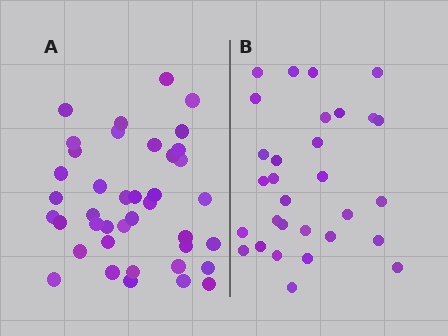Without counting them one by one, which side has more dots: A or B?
Region A (the left region) has more dots.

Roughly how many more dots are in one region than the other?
Region A has roughly 10 or so more dots than region B.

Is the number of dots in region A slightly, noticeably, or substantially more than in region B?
Region A has noticeably more, but not dramatically so. The ratio is roughly 1.3 to 1.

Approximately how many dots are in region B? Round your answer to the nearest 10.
About 30 dots.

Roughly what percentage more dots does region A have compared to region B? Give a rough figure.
About 35% more.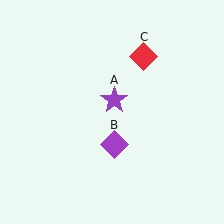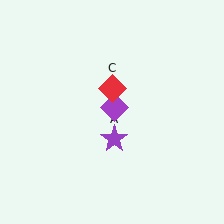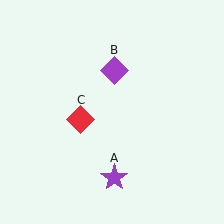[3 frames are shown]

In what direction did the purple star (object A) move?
The purple star (object A) moved down.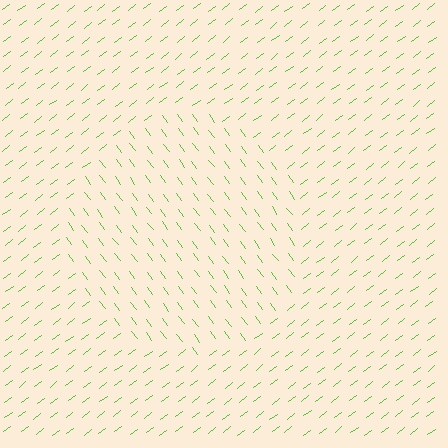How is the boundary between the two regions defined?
The boundary is defined purely by a change in line orientation (approximately 89 degrees difference). All lines are the same color and thickness.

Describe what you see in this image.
The image is filled with small lime line segments. A circle region in the image has lines oriented differently from the surrounding lines, creating a visible texture boundary.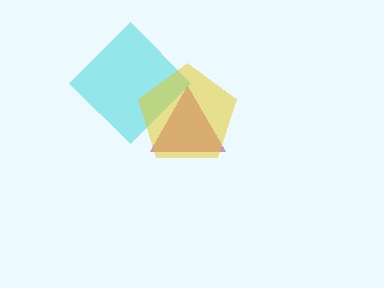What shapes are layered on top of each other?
The layered shapes are: a magenta triangle, a cyan diamond, a yellow pentagon.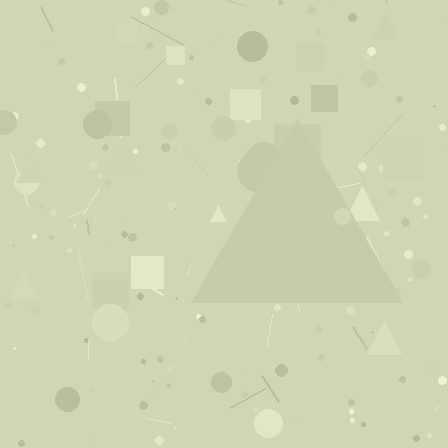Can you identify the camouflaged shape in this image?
The camouflaged shape is a triangle.